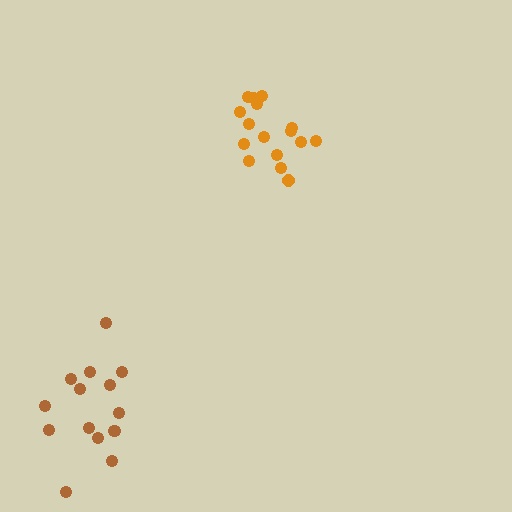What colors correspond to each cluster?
The clusters are colored: brown, orange.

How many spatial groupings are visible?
There are 2 spatial groupings.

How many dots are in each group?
Group 1: 14 dots, Group 2: 16 dots (30 total).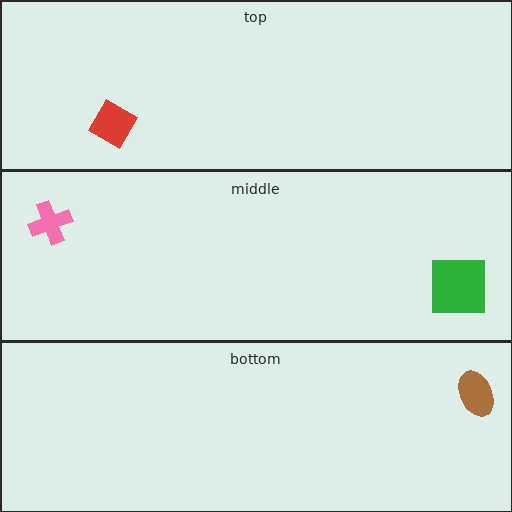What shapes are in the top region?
The red diamond.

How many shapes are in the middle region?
2.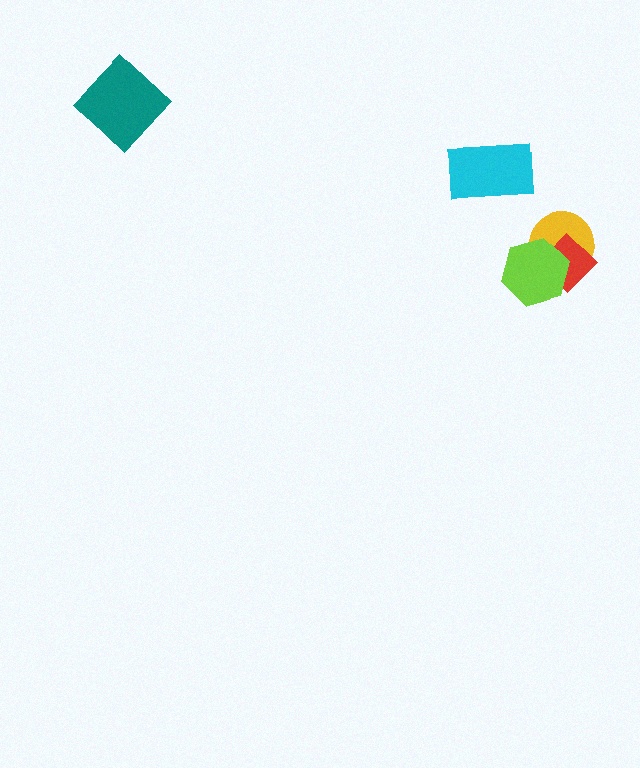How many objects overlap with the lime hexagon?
2 objects overlap with the lime hexagon.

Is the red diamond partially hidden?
Yes, it is partially covered by another shape.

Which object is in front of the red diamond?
The lime hexagon is in front of the red diamond.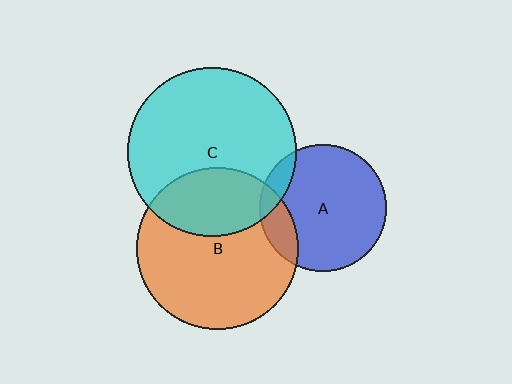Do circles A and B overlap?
Yes.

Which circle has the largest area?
Circle C (cyan).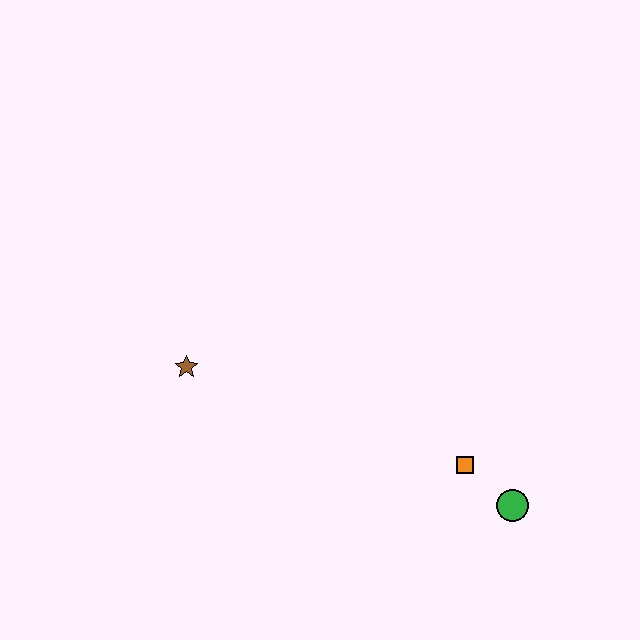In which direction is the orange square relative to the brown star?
The orange square is to the right of the brown star.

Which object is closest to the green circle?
The orange square is closest to the green circle.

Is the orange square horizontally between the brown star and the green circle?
Yes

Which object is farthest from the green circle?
The brown star is farthest from the green circle.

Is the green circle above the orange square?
No